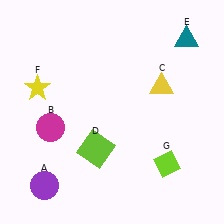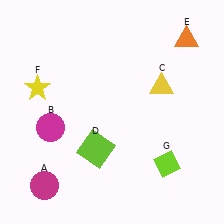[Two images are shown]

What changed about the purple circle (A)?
In Image 1, A is purple. In Image 2, it changed to magenta.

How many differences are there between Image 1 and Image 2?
There are 2 differences between the two images.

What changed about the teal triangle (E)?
In Image 1, E is teal. In Image 2, it changed to orange.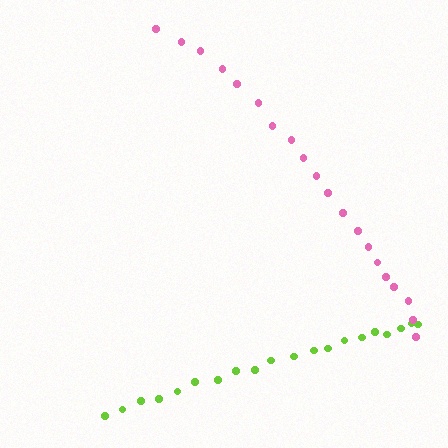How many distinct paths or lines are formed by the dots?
There are 2 distinct paths.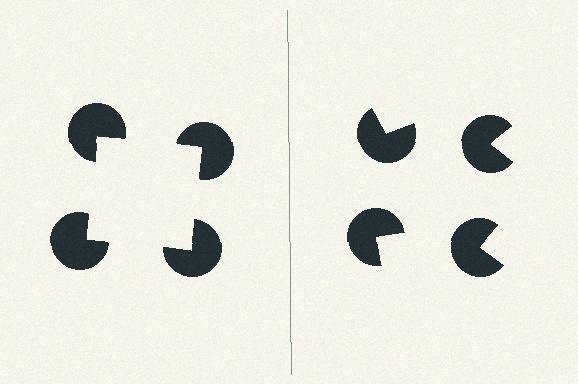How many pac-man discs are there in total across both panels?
8 — 4 on each side.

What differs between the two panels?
The pac-man discs are positioned identically on both sides; only the wedge orientations differ. On the left they align to a square; on the right they are misaligned.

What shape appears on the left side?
An illusory square.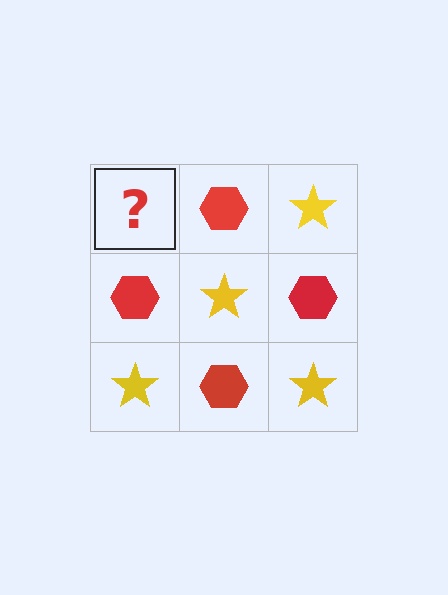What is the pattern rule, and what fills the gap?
The rule is that it alternates yellow star and red hexagon in a checkerboard pattern. The gap should be filled with a yellow star.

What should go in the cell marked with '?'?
The missing cell should contain a yellow star.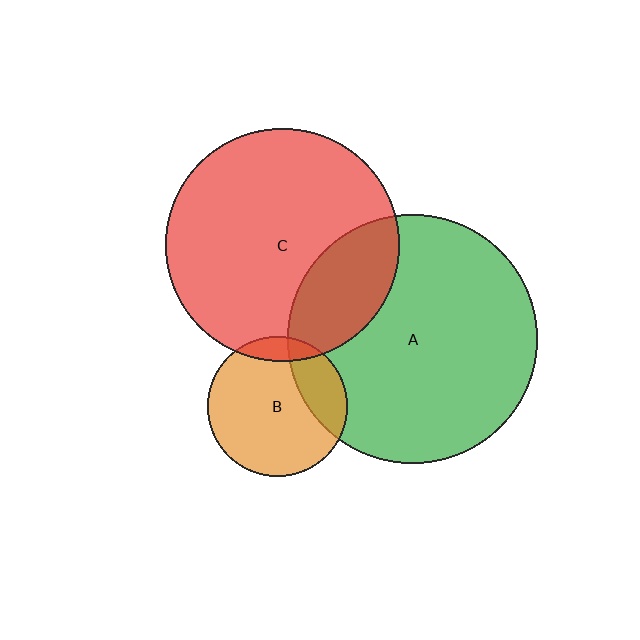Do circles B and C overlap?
Yes.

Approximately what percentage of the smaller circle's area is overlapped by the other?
Approximately 10%.